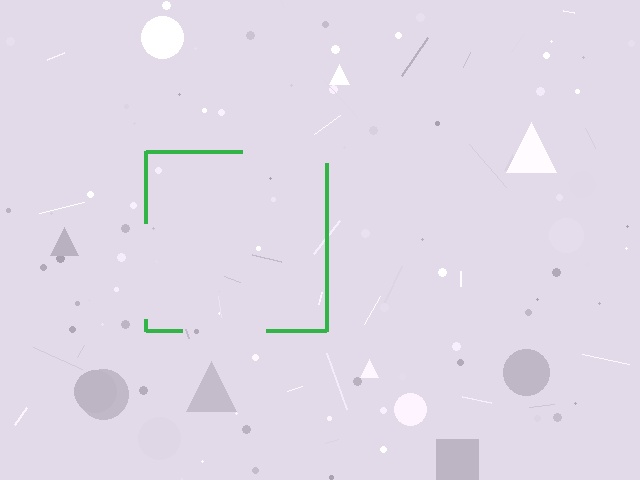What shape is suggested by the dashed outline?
The dashed outline suggests a square.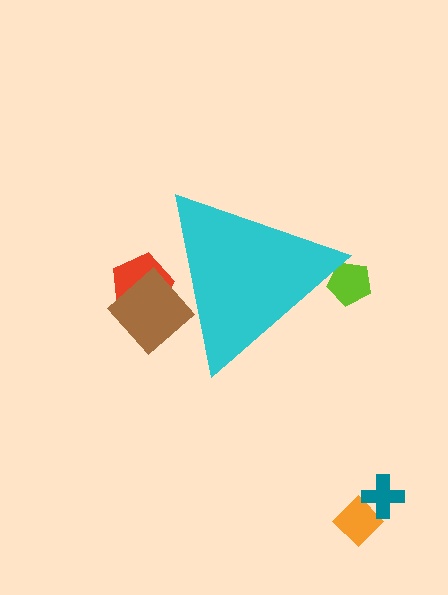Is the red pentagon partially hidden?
Yes, the red pentagon is partially hidden behind the cyan triangle.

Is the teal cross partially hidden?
No, the teal cross is fully visible.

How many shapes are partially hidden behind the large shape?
3 shapes are partially hidden.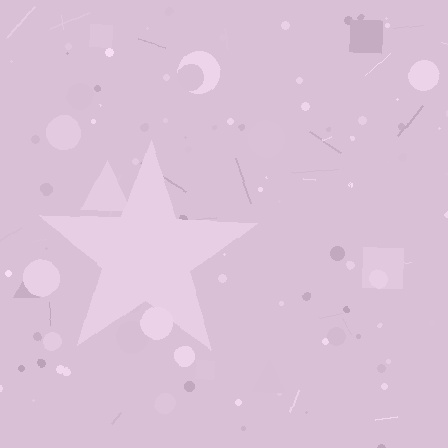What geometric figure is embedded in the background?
A star is embedded in the background.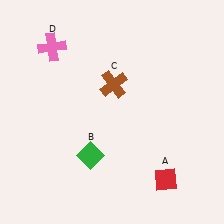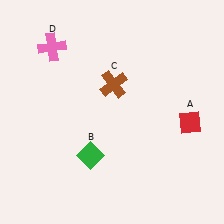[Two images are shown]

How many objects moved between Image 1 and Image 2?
1 object moved between the two images.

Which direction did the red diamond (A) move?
The red diamond (A) moved up.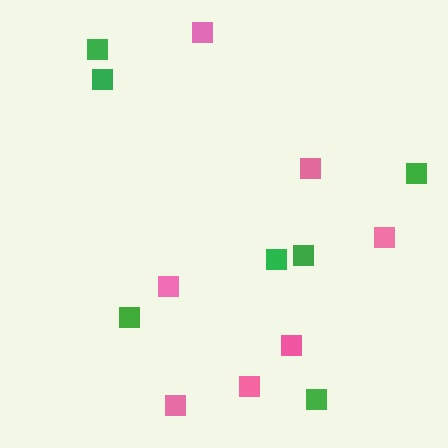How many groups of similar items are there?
There are 2 groups: one group of pink squares (7) and one group of green squares (7).